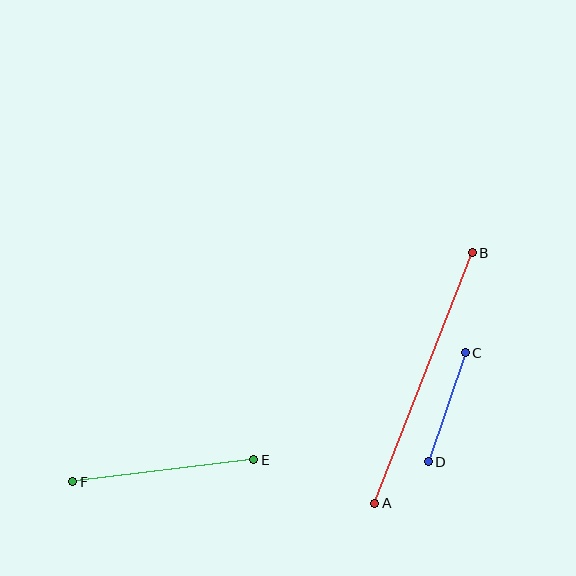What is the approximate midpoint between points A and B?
The midpoint is at approximately (424, 378) pixels.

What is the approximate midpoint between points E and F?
The midpoint is at approximately (163, 471) pixels.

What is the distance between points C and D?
The distance is approximately 115 pixels.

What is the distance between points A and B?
The distance is approximately 269 pixels.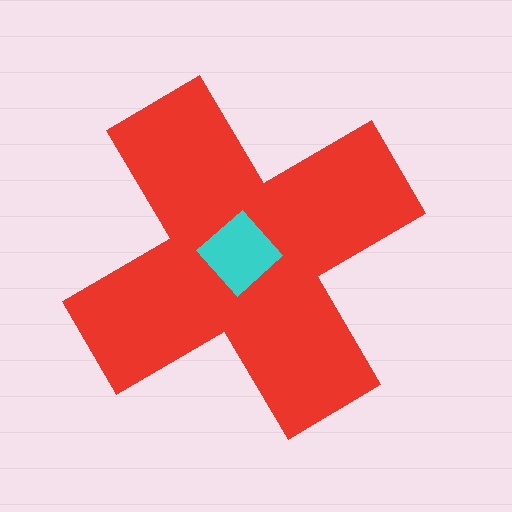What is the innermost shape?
The cyan diamond.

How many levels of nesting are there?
2.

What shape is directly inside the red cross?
The cyan diamond.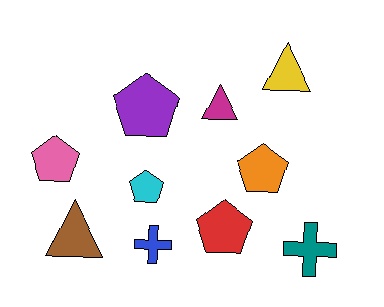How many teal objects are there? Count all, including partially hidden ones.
There is 1 teal object.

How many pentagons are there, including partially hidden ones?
There are 5 pentagons.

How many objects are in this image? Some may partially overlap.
There are 10 objects.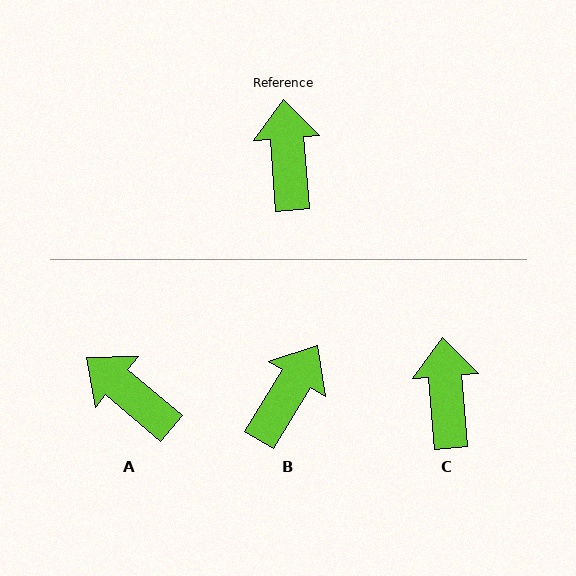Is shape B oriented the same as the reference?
No, it is off by about 36 degrees.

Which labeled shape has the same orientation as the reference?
C.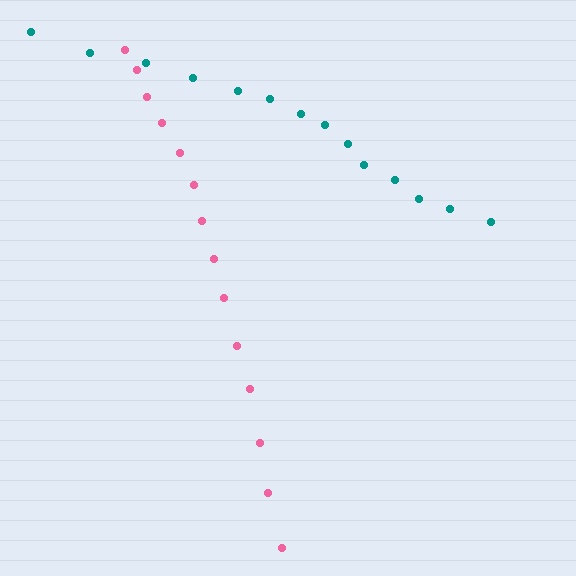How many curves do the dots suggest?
There are 2 distinct paths.